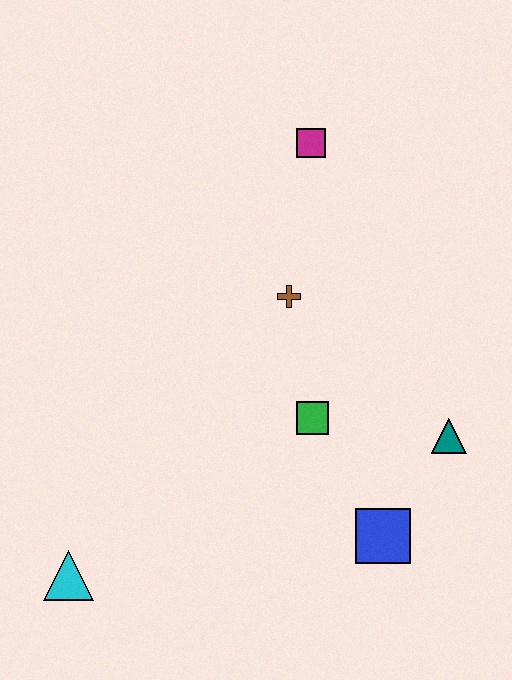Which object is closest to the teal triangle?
The blue square is closest to the teal triangle.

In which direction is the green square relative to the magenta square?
The green square is below the magenta square.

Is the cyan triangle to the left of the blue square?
Yes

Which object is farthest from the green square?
The cyan triangle is farthest from the green square.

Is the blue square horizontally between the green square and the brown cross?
No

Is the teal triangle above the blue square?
Yes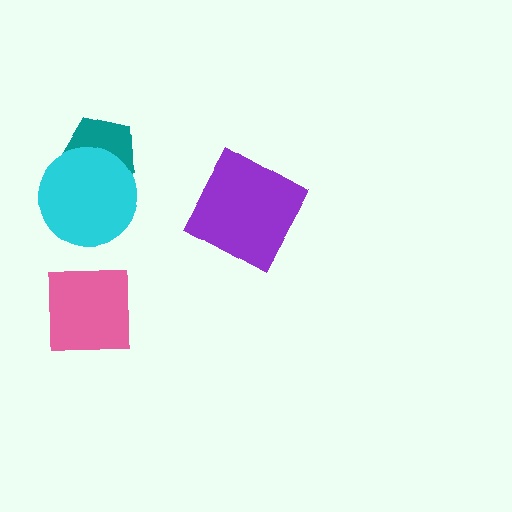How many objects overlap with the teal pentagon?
1 object overlaps with the teal pentagon.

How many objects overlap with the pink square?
0 objects overlap with the pink square.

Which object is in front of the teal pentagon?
The cyan circle is in front of the teal pentagon.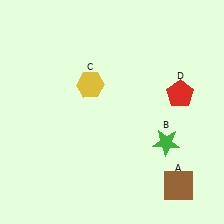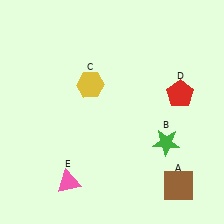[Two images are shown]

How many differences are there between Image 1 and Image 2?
There is 1 difference between the two images.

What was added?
A pink triangle (E) was added in Image 2.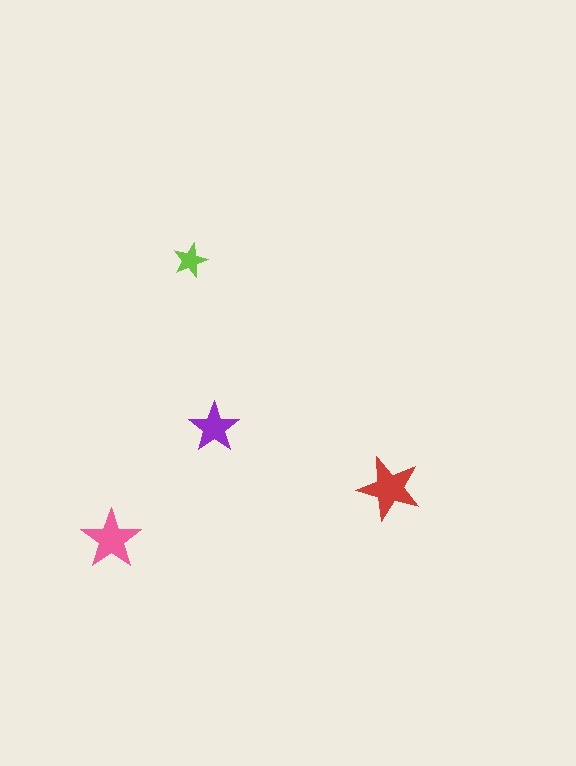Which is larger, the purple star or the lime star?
The purple one.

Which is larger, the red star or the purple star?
The red one.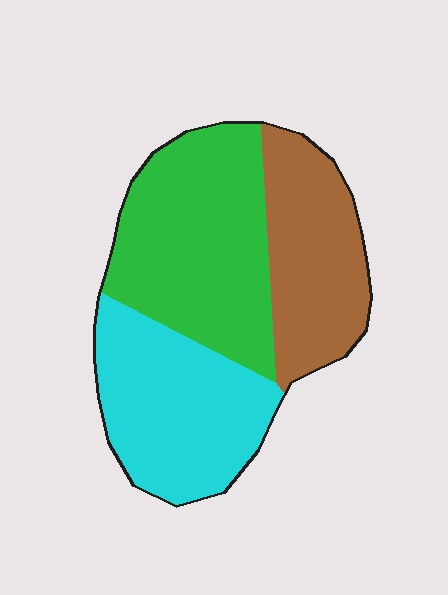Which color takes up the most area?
Green, at roughly 40%.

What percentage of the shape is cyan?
Cyan covers roughly 35% of the shape.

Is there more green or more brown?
Green.